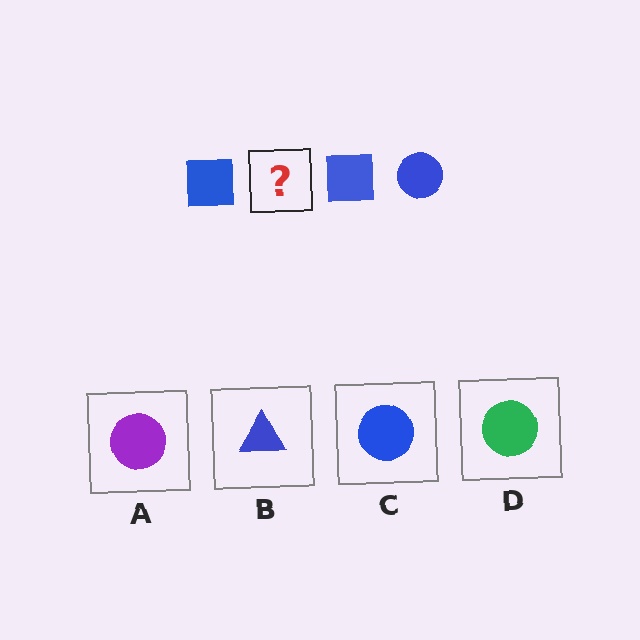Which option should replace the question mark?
Option C.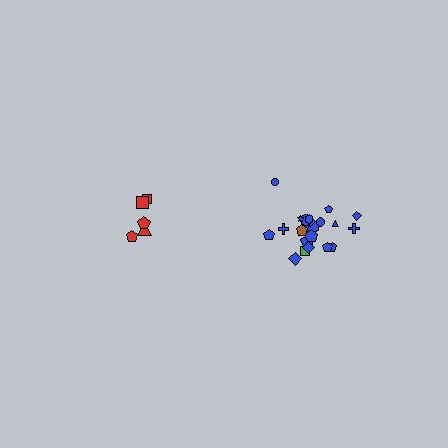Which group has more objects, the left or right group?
The right group.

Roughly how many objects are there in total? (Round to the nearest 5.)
Roughly 30 objects in total.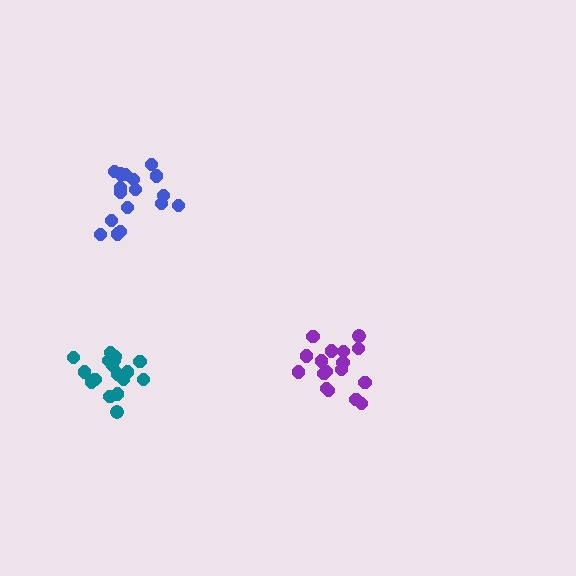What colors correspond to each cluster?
The clusters are colored: purple, blue, teal.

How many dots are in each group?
Group 1: 18 dots, Group 2: 17 dots, Group 3: 17 dots (52 total).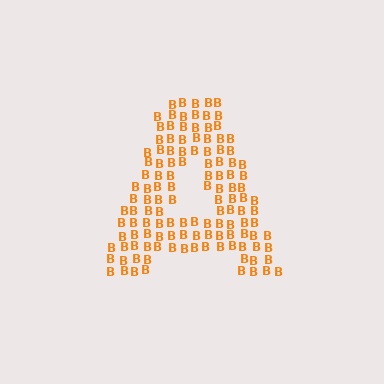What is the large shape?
The large shape is the letter A.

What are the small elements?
The small elements are letter B's.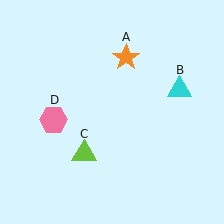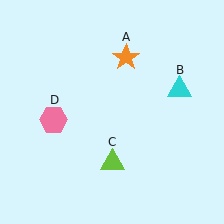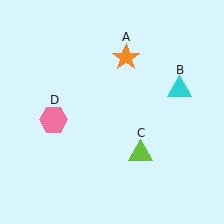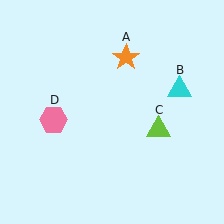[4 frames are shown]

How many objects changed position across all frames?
1 object changed position: lime triangle (object C).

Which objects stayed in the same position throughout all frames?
Orange star (object A) and cyan triangle (object B) and pink hexagon (object D) remained stationary.